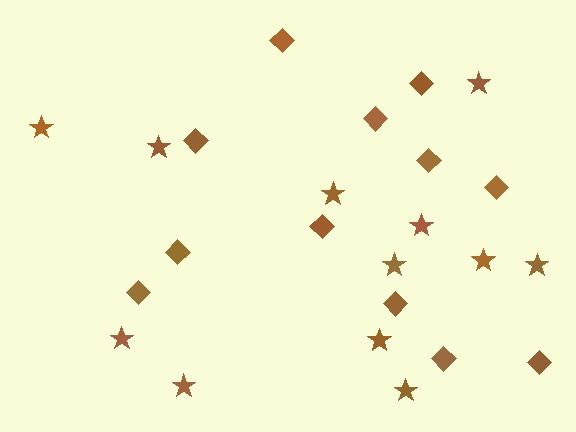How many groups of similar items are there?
There are 2 groups: one group of stars (12) and one group of diamonds (12).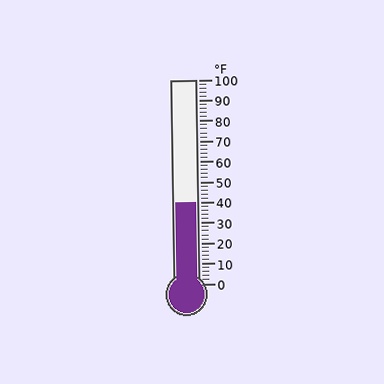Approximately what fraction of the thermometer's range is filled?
The thermometer is filled to approximately 40% of its range.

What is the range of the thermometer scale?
The thermometer scale ranges from 0°F to 100°F.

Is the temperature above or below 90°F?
The temperature is below 90°F.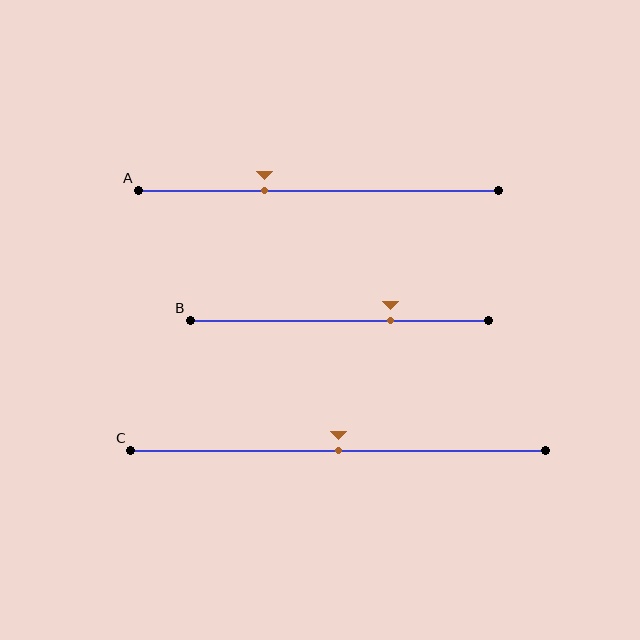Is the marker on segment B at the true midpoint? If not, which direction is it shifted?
No, the marker on segment B is shifted to the right by about 17% of the segment length.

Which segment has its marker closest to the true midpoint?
Segment C has its marker closest to the true midpoint.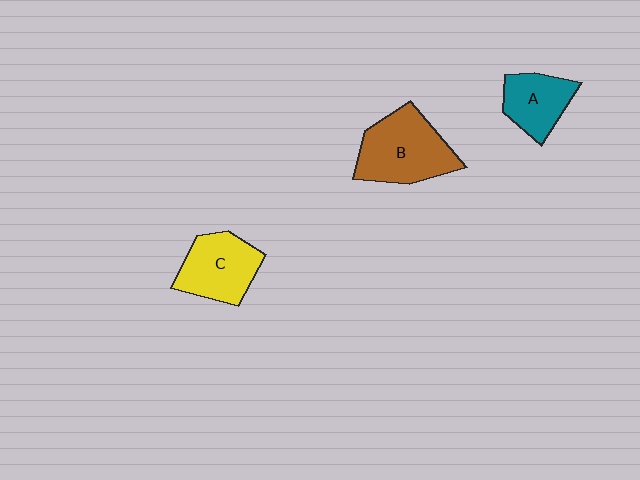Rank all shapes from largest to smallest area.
From largest to smallest: B (brown), C (yellow), A (teal).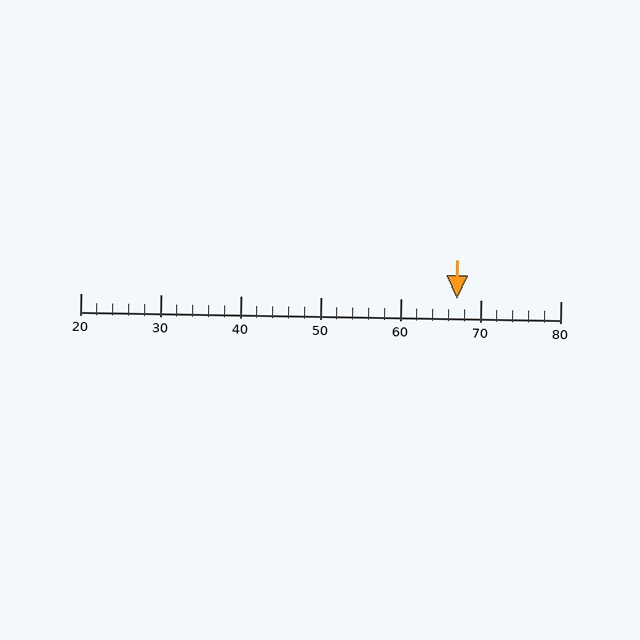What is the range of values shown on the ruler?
The ruler shows values from 20 to 80.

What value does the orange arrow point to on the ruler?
The orange arrow points to approximately 67.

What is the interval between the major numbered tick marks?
The major tick marks are spaced 10 units apart.